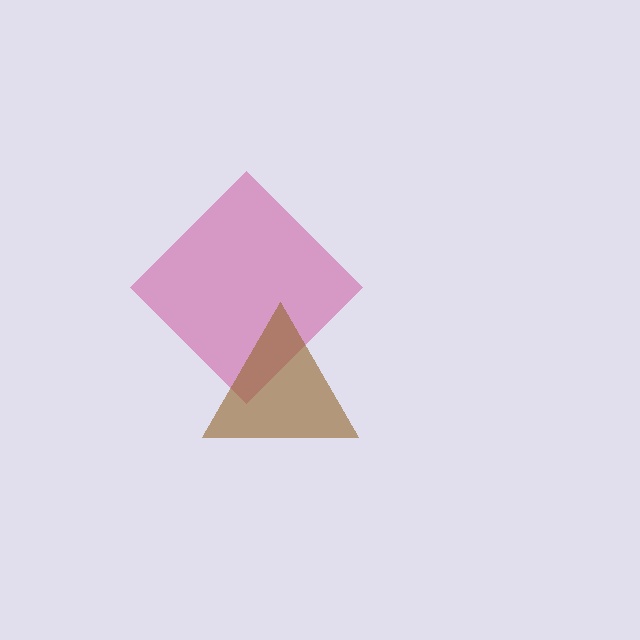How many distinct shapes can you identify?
There are 2 distinct shapes: a magenta diamond, a brown triangle.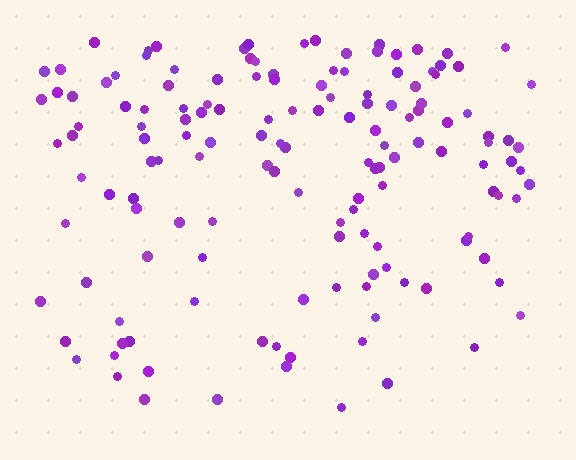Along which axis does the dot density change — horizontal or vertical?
Vertical.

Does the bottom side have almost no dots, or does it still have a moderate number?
Still a moderate number, just noticeably fewer than the top.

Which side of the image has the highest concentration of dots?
The top.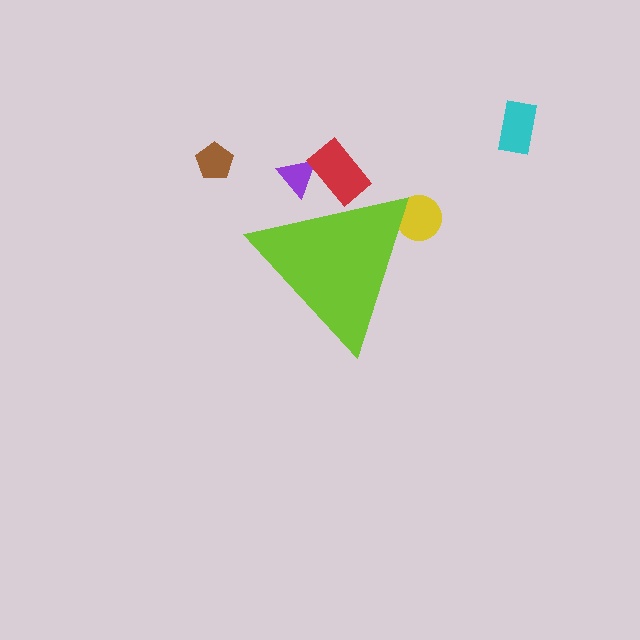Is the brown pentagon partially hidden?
No, the brown pentagon is fully visible.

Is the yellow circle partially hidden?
Yes, the yellow circle is partially hidden behind the lime triangle.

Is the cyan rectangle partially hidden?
No, the cyan rectangle is fully visible.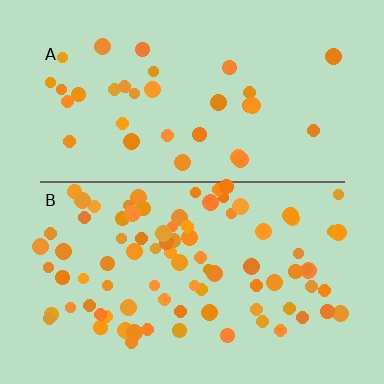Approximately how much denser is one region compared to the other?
Approximately 2.6× — region B over region A.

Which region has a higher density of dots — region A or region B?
B (the bottom).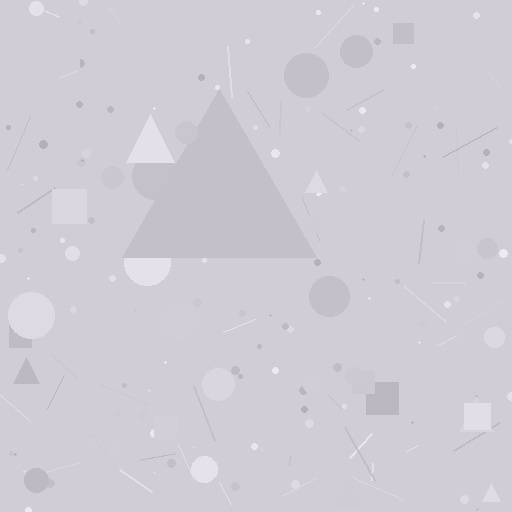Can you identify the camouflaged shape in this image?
The camouflaged shape is a triangle.